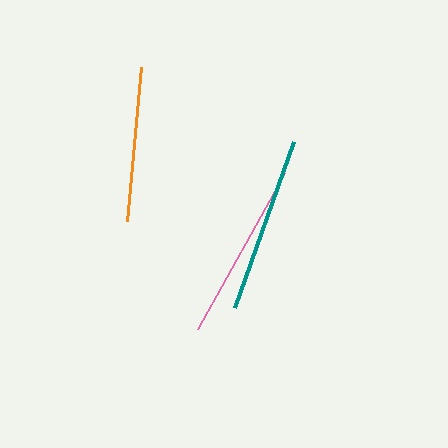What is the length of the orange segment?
The orange segment is approximately 155 pixels long.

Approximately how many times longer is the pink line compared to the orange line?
The pink line is approximately 1.2 times the length of the orange line.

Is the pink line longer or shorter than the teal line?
The pink line is longer than the teal line.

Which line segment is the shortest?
The orange line is the shortest at approximately 155 pixels.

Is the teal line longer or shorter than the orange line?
The teal line is longer than the orange line.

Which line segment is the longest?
The pink line is the longest at approximately 178 pixels.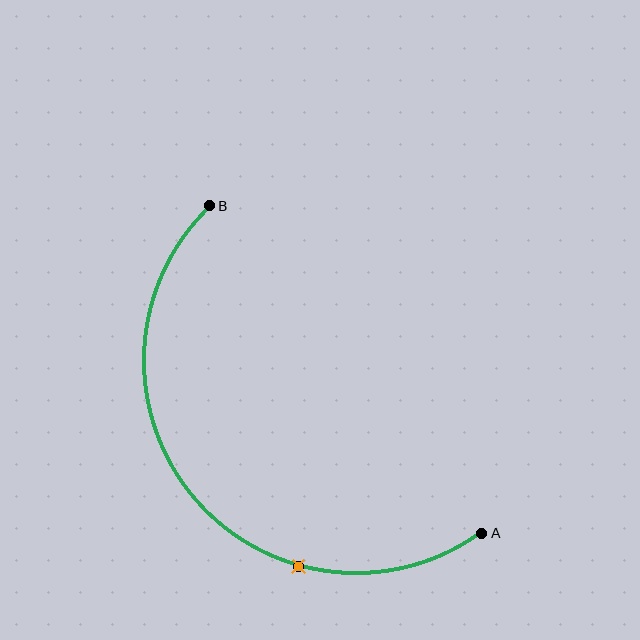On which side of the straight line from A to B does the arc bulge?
The arc bulges below and to the left of the straight line connecting A and B.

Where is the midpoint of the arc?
The arc midpoint is the point on the curve farthest from the straight line joining A and B. It sits below and to the left of that line.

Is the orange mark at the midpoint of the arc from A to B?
No. The orange mark lies on the arc but is closer to endpoint A. The arc midpoint would be at the point on the curve equidistant along the arc from both A and B.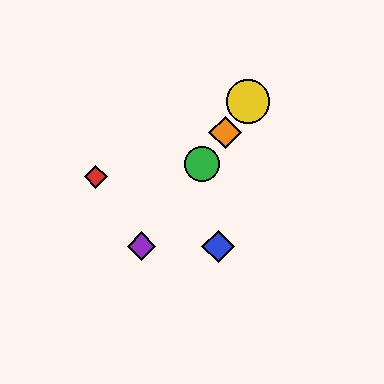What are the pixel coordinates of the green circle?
The green circle is at (202, 164).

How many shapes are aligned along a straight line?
4 shapes (the green circle, the yellow circle, the purple diamond, the orange diamond) are aligned along a straight line.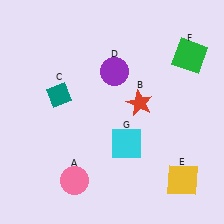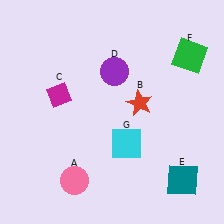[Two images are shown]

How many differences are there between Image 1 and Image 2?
There are 2 differences between the two images.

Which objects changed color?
C changed from teal to magenta. E changed from yellow to teal.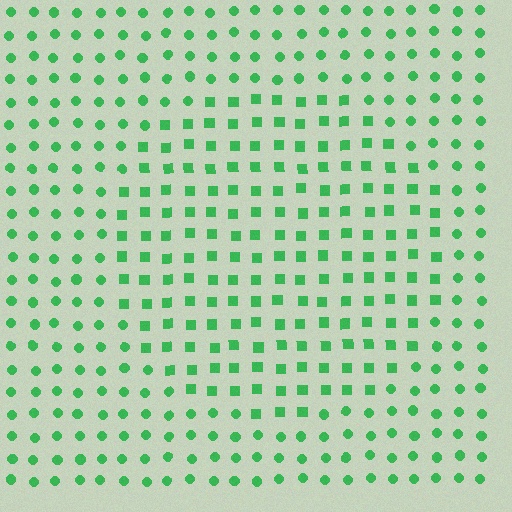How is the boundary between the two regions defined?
The boundary is defined by a change in element shape: squares inside vs. circles outside. All elements share the same color and spacing.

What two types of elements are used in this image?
The image uses squares inside the circle region and circles outside it.